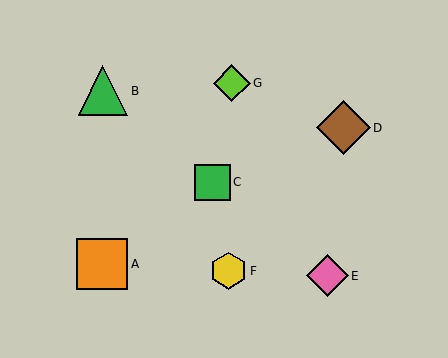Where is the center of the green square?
The center of the green square is at (212, 182).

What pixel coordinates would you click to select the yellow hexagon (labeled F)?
Click at (229, 271) to select the yellow hexagon F.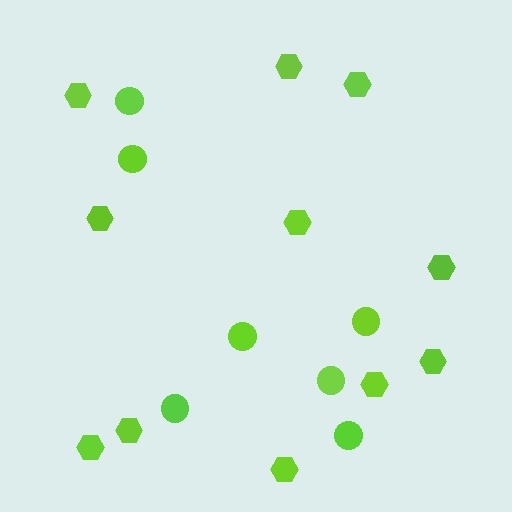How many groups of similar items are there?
There are 2 groups: one group of circles (7) and one group of hexagons (11).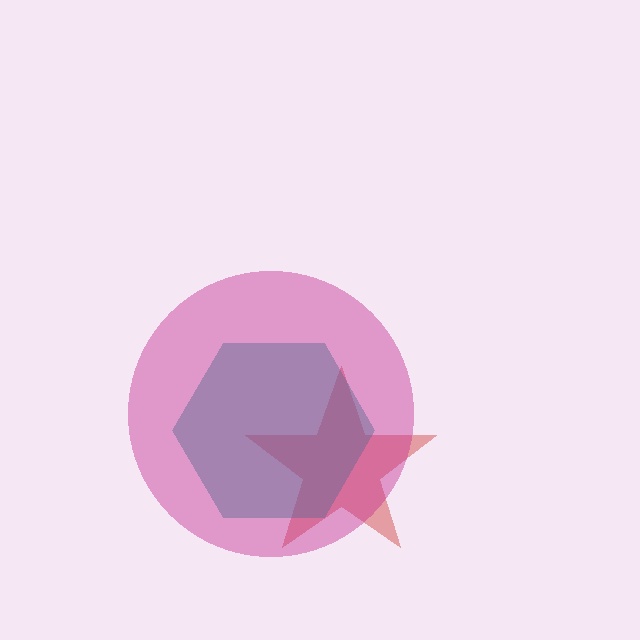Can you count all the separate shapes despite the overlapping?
Yes, there are 3 separate shapes.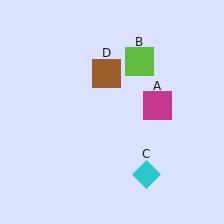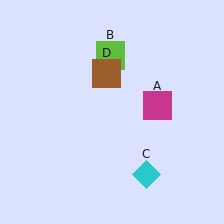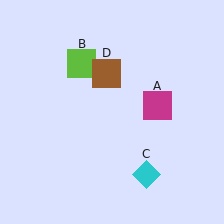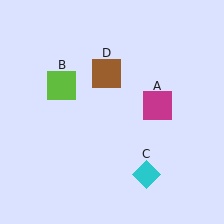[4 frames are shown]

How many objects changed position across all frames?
1 object changed position: lime square (object B).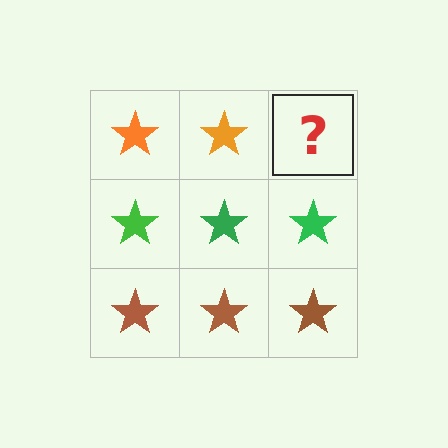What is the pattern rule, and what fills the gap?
The rule is that each row has a consistent color. The gap should be filled with an orange star.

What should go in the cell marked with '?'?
The missing cell should contain an orange star.